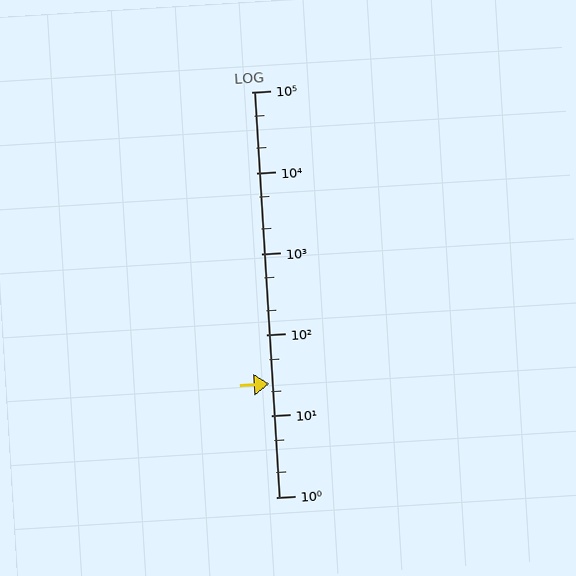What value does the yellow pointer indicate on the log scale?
The pointer indicates approximately 25.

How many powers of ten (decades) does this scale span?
The scale spans 5 decades, from 1 to 100000.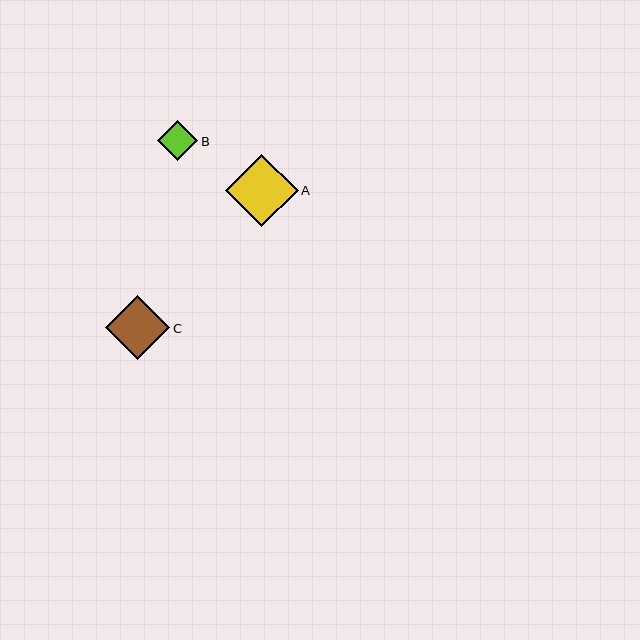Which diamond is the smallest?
Diamond B is the smallest with a size of approximately 41 pixels.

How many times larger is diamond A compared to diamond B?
Diamond A is approximately 1.8 times the size of diamond B.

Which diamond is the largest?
Diamond A is the largest with a size of approximately 72 pixels.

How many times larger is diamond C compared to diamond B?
Diamond C is approximately 1.6 times the size of diamond B.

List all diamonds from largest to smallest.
From largest to smallest: A, C, B.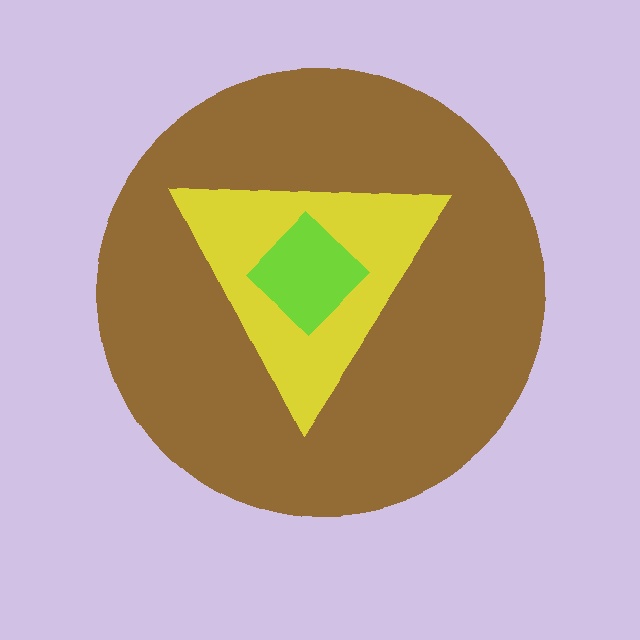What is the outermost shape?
The brown circle.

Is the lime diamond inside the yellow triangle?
Yes.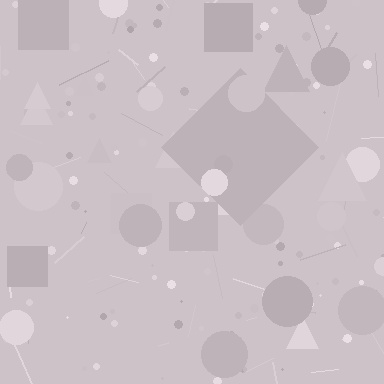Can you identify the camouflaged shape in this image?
The camouflaged shape is a diamond.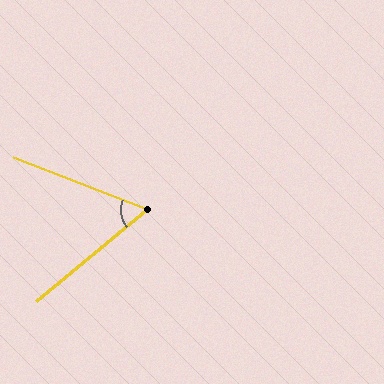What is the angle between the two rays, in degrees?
Approximately 61 degrees.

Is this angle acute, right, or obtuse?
It is acute.